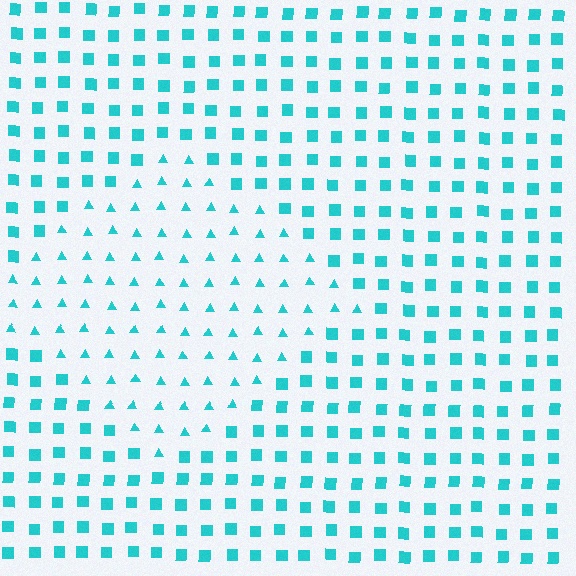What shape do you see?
I see a diamond.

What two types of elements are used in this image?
The image uses triangles inside the diamond region and squares outside it.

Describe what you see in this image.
The image is filled with small cyan elements arranged in a uniform grid. A diamond-shaped region contains triangles, while the surrounding area contains squares. The boundary is defined purely by the change in element shape.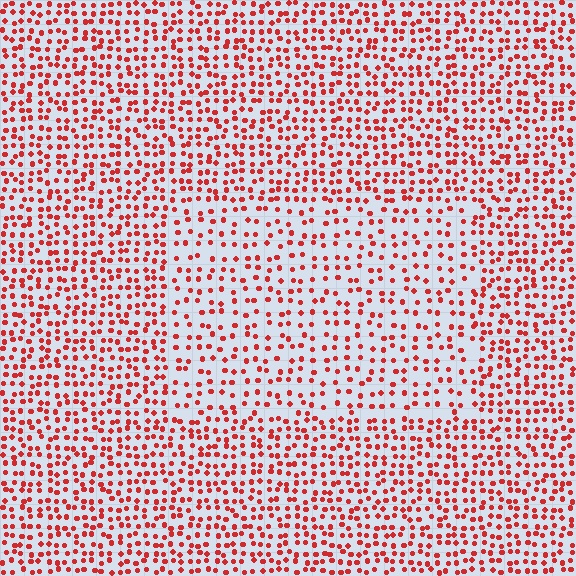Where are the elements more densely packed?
The elements are more densely packed outside the rectangle boundary.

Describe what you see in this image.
The image contains small red elements arranged at two different densities. A rectangle-shaped region is visible where the elements are less densely packed than the surrounding area.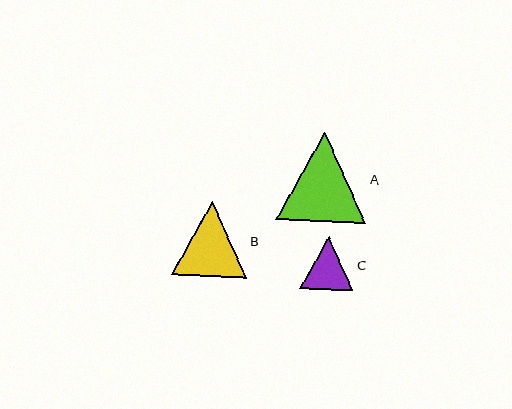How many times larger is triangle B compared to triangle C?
Triangle B is approximately 1.4 times the size of triangle C.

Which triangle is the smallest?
Triangle C is the smallest with a size of approximately 53 pixels.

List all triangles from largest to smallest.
From largest to smallest: A, B, C.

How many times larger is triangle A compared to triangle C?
Triangle A is approximately 1.7 times the size of triangle C.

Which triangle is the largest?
Triangle A is the largest with a size of approximately 89 pixels.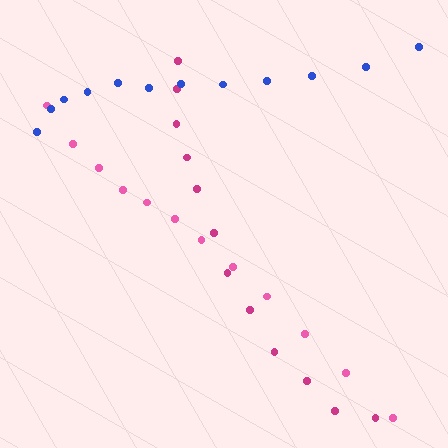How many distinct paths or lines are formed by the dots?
There are 3 distinct paths.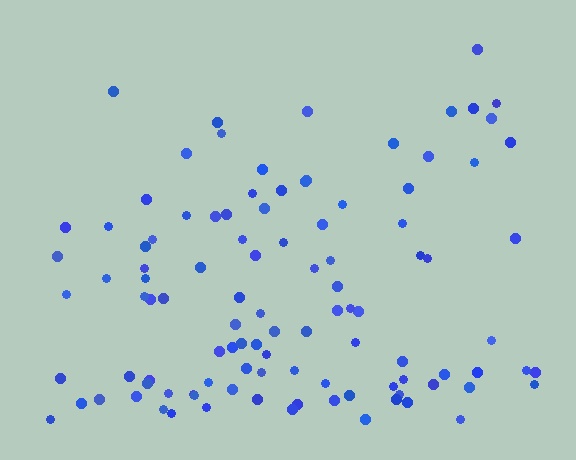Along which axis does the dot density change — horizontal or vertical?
Vertical.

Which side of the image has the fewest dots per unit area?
The top.